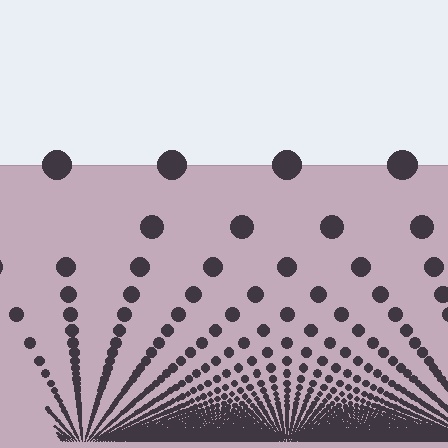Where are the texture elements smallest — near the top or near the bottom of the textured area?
Near the bottom.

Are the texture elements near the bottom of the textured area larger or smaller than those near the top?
Smaller. The gradient is inverted — elements near the bottom are smaller and denser.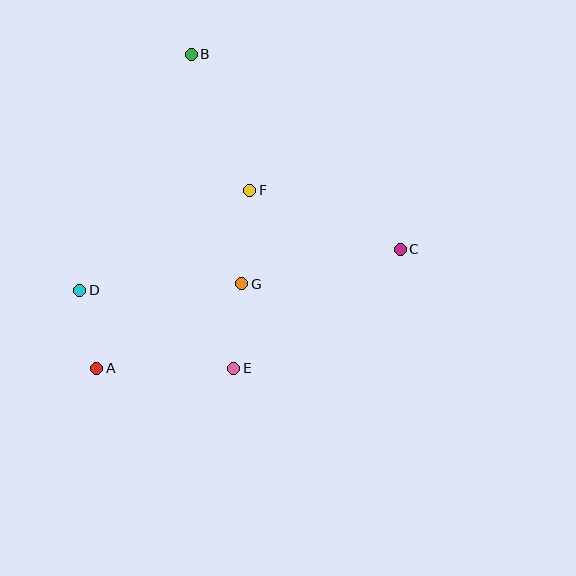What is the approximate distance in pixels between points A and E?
The distance between A and E is approximately 137 pixels.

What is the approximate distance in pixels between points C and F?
The distance between C and F is approximately 162 pixels.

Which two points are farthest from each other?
Points A and B are farthest from each other.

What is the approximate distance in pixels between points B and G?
The distance between B and G is approximately 235 pixels.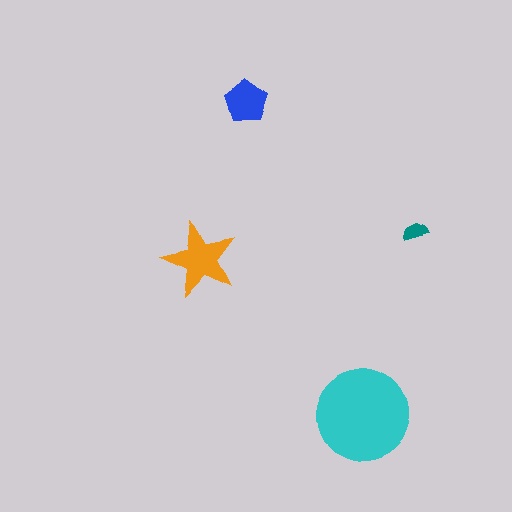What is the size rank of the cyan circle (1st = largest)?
1st.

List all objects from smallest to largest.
The teal semicircle, the blue pentagon, the orange star, the cyan circle.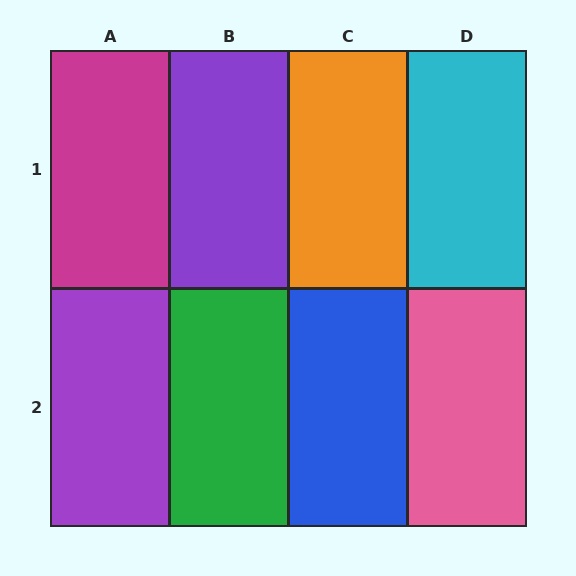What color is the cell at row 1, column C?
Orange.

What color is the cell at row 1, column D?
Cyan.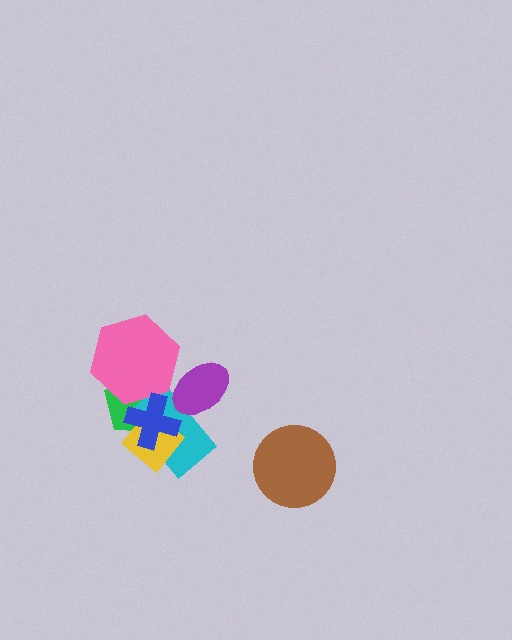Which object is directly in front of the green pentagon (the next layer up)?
The cyan rectangle is directly in front of the green pentagon.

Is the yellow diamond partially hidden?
Yes, it is partially covered by another shape.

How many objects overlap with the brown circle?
0 objects overlap with the brown circle.